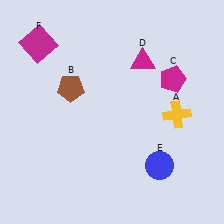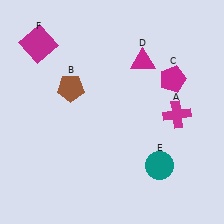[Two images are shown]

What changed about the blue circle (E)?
In Image 1, E is blue. In Image 2, it changed to teal.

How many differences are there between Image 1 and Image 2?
There are 2 differences between the two images.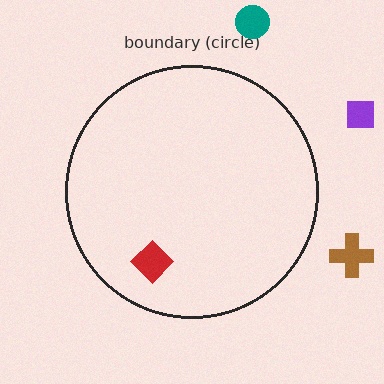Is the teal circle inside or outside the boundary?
Outside.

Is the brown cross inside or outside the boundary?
Outside.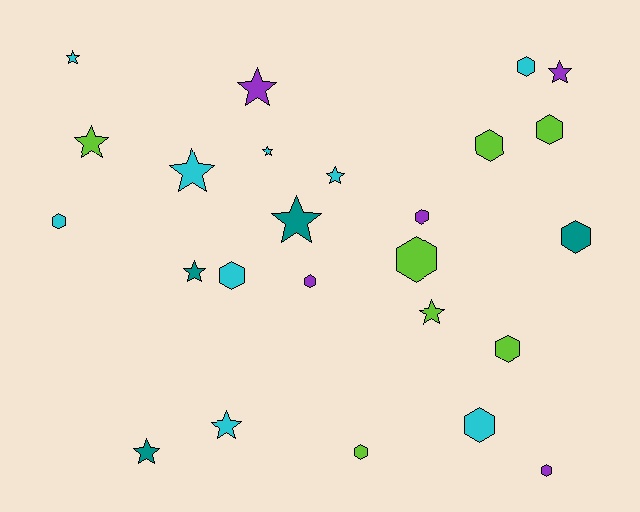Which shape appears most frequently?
Hexagon, with 13 objects.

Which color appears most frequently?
Cyan, with 9 objects.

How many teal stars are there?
There are 3 teal stars.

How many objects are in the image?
There are 25 objects.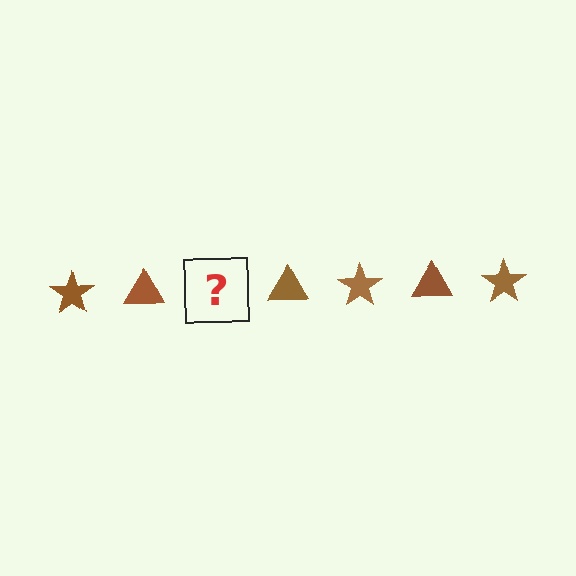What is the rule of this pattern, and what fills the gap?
The rule is that the pattern cycles through star, triangle shapes in brown. The gap should be filled with a brown star.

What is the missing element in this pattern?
The missing element is a brown star.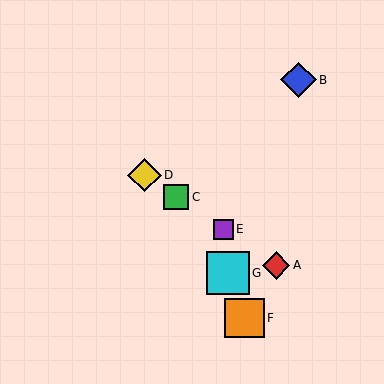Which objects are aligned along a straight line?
Objects A, C, D, E are aligned along a straight line.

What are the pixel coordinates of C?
Object C is at (176, 197).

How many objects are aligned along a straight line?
4 objects (A, C, D, E) are aligned along a straight line.